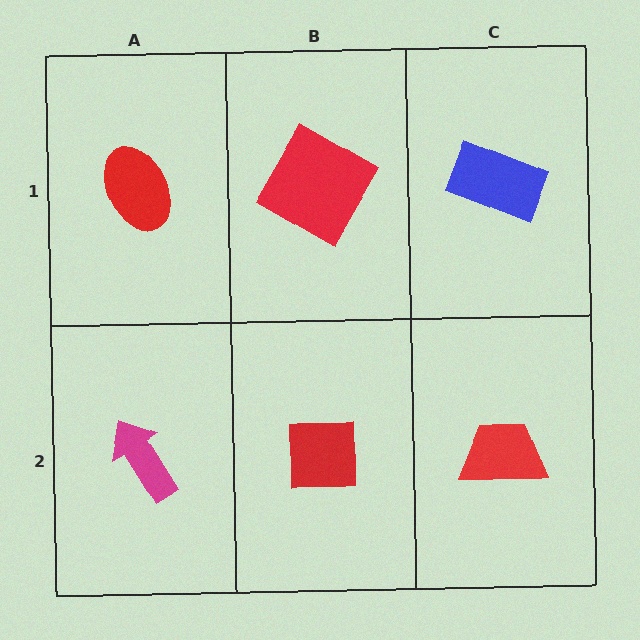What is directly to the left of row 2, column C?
A red square.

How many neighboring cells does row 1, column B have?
3.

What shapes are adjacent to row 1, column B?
A red square (row 2, column B), a red ellipse (row 1, column A), a blue rectangle (row 1, column C).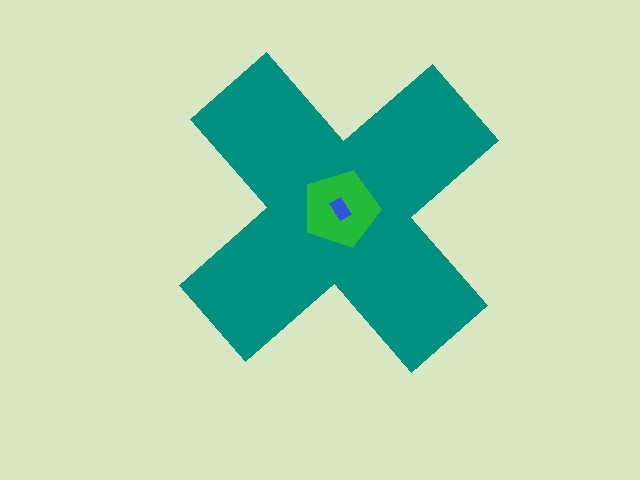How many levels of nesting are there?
3.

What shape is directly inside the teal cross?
The green pentagon.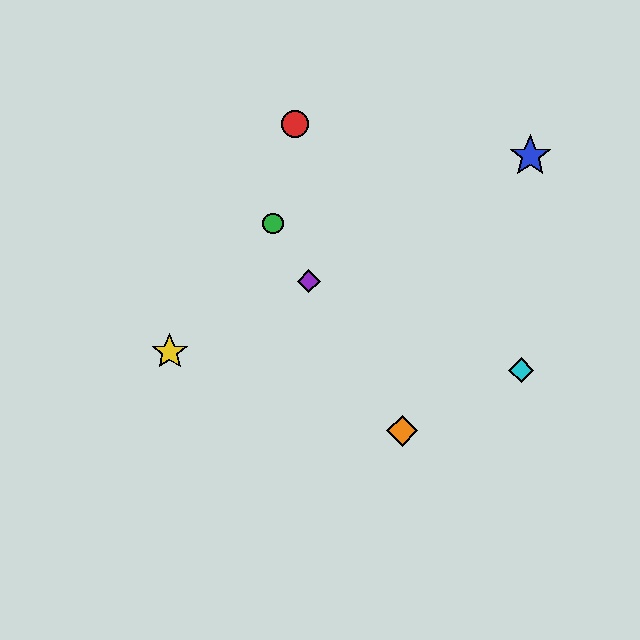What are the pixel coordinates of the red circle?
The red circle is at (295, 124).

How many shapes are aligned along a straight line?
3 shapes (the green circle, the purple diamond, the orange diamond) are aligned along a straight line.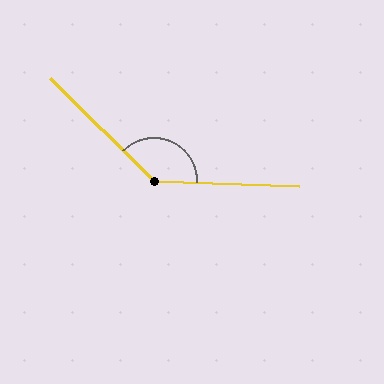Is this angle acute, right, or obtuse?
It is obtuse.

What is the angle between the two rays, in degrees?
Approximately 137 degrees.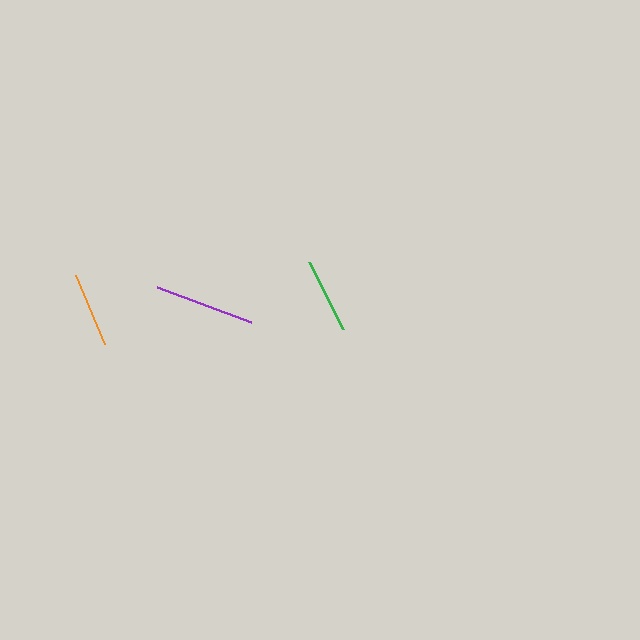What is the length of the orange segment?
The orange segment is approximately 75 pixels long.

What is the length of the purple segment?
The purple segment is approximately 100 pixels long.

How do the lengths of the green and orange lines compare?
The green and orange lines are approximately the same length.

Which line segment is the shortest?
The orange line is the shortest at approximately 75 pixels.